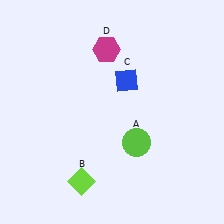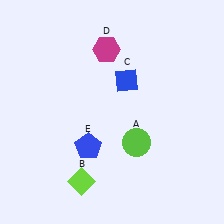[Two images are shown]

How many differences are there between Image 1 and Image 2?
There is 1 difference between the two images.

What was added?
A blue pentagon (E) was added in Image 2.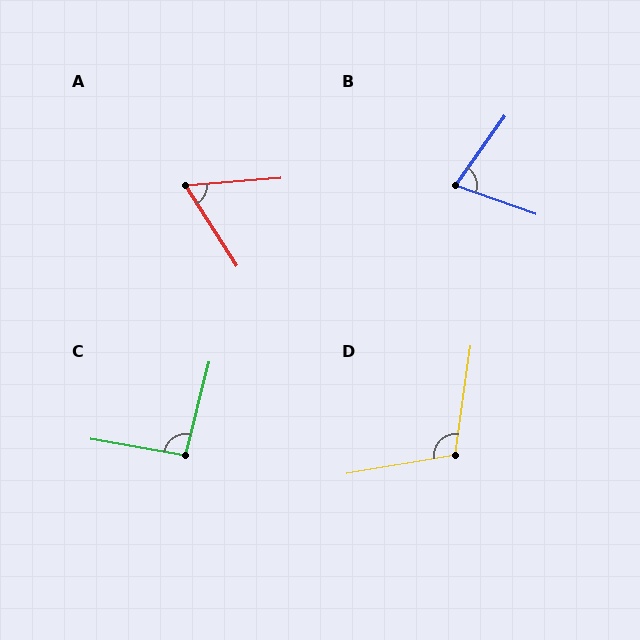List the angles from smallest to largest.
A (62°), B (75°), C (94°), D (108°).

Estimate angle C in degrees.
Approximately 94 degrees.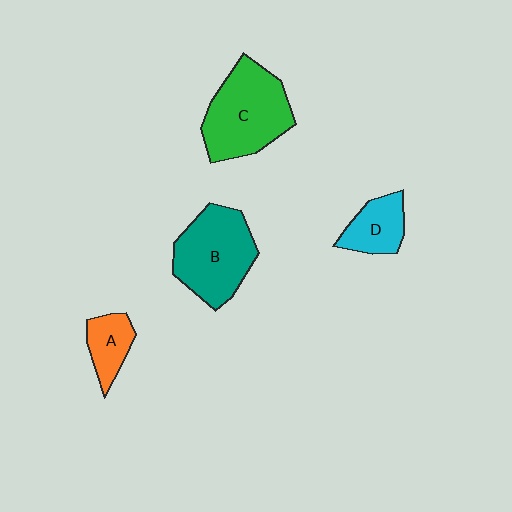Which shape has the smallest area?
Shape A (orange).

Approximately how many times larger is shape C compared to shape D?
Approximately 2.2 times.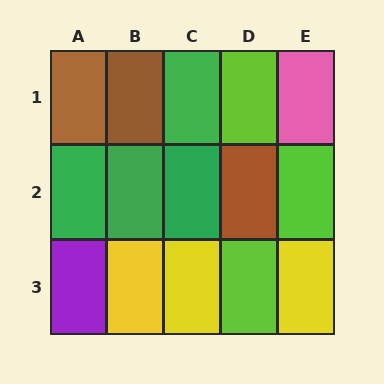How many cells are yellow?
3 cells are yellow.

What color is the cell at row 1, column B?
Brown.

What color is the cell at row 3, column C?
Yellow.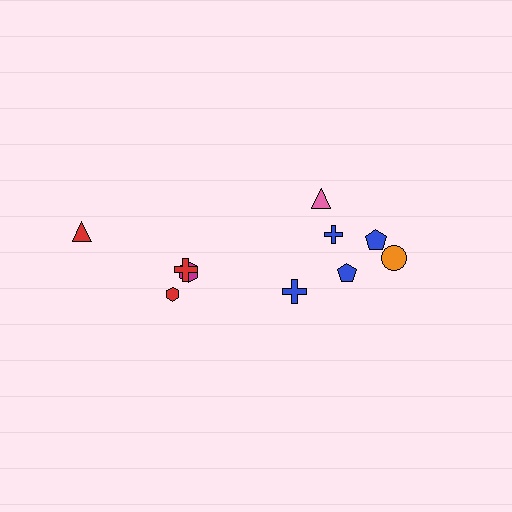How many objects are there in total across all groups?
There are 10 objects.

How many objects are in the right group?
There are 6 objects.